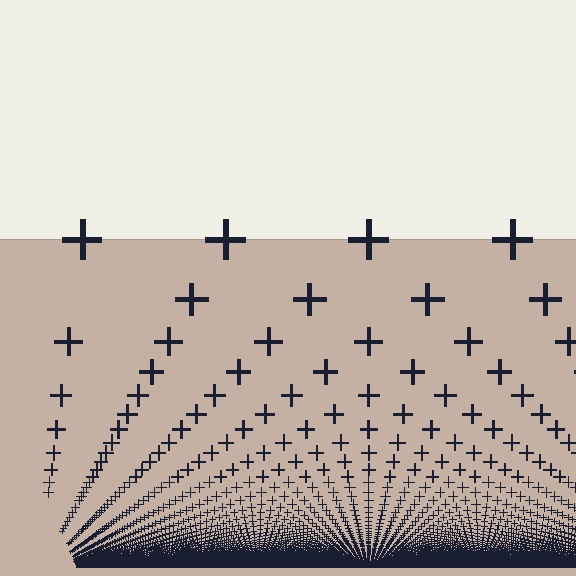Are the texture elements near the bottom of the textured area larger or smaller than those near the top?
Smaller. The gradient is inverted — elements near the bottom are smaller and denser.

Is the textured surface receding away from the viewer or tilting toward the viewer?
The surface appears to tilt toward the viewer. Texture elements get larger and sparser toward the top.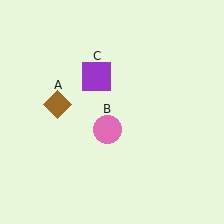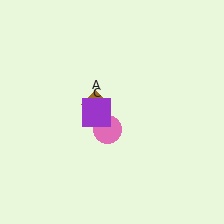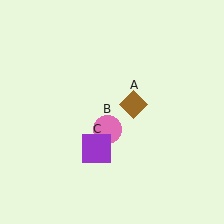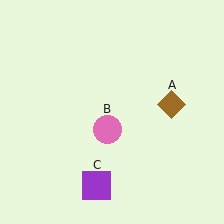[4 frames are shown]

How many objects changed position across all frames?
2 objects changed position: brown diamond (object A), purple square (object C).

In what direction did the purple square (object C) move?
The purple square (object C) moved down.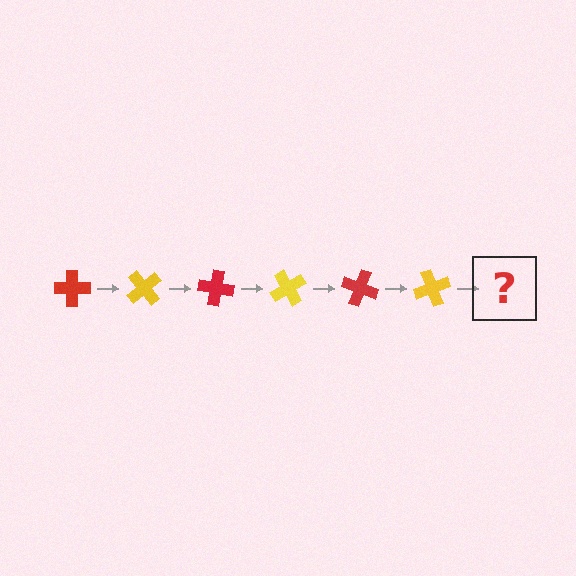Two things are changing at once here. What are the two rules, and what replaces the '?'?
The two rules are that it rotates 50 degrees each step and the color cycles through red and yellow. The '?' should be a red cross, rotated 300 degrees from the start.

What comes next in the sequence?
The next element should be a red cross, rotated 300 degrees from the start.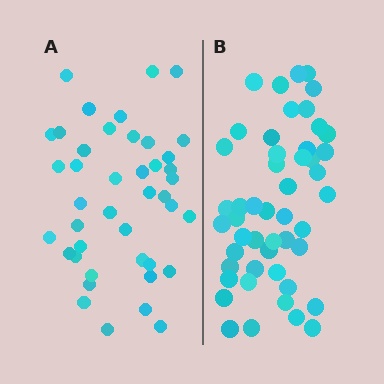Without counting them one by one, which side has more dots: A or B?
Region B (the right region) has more dots.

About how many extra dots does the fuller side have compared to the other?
Region B has roughly 8 or so more dots than region A.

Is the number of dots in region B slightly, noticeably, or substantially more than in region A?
Region B has only slightly more — the two regions are fairly close. The ratio is roughly 1.2 to 1.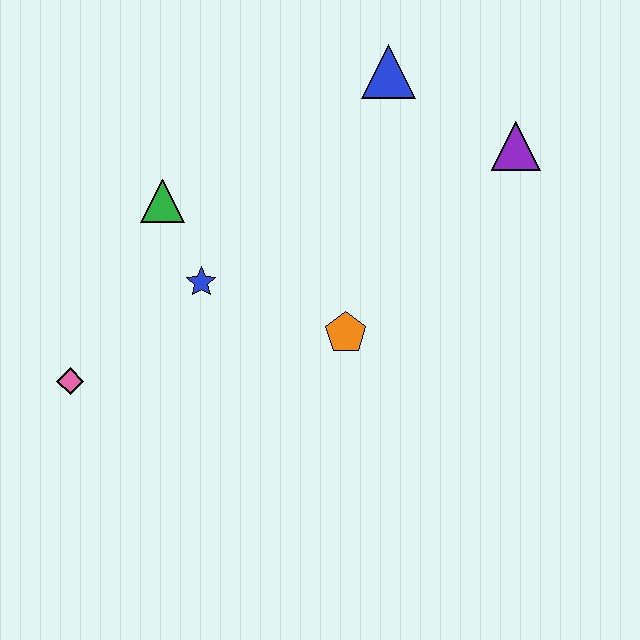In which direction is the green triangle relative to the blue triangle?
The green triangle is to the left of the blue triangle.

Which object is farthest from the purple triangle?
The pink diamond is farthest from the purple triangle.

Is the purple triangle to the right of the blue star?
Yes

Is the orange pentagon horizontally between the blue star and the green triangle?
No